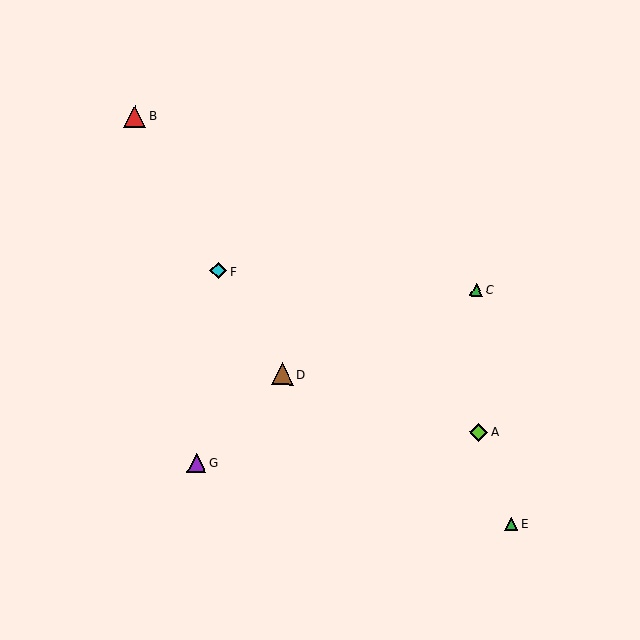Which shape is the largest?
The red triangle (labeled B) is the largest.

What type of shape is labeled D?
Shape D is a brown triangle.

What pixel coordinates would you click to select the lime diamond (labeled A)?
Click at (479, 432) to select the lime diamond A.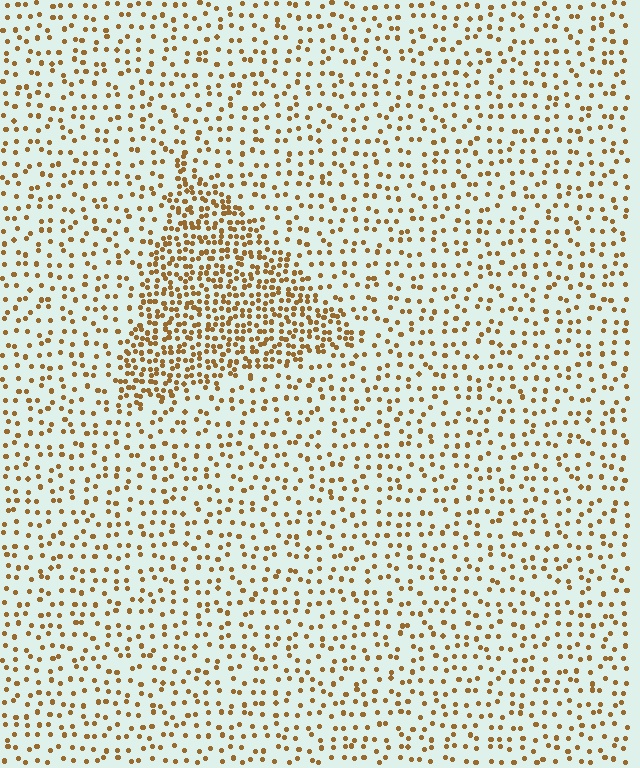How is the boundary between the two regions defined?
The boundary is defined by a change in element density (approximately 2.4x ratio). All elements are the same color, size, and shape.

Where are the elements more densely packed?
The elements are more densely packed inside the triangle boundary.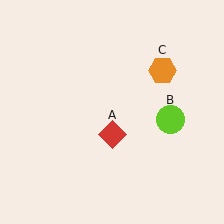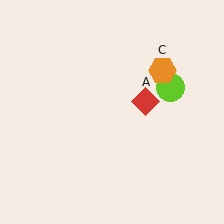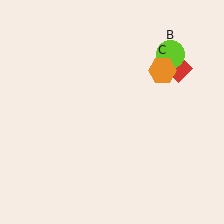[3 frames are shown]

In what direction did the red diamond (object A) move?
The red diamond (object A) moved up and to the right.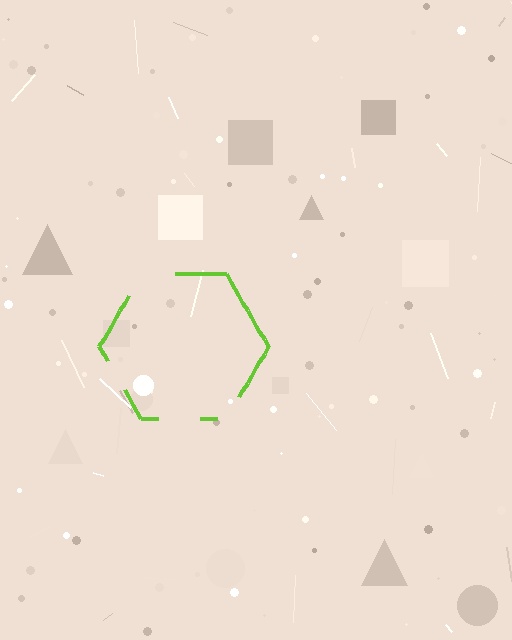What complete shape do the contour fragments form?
The contour fragments form a hexagon.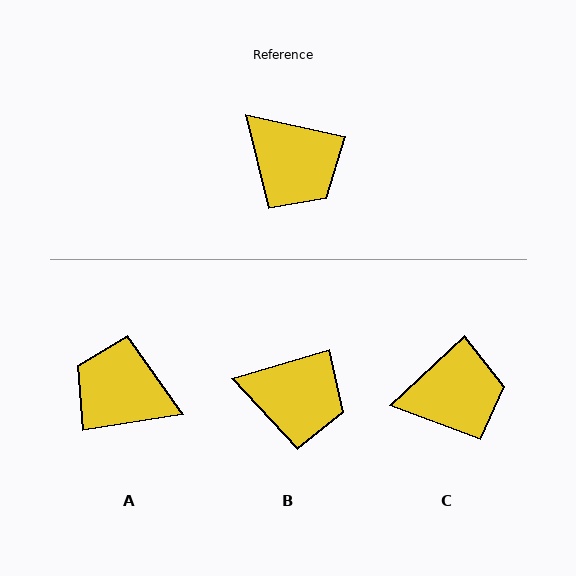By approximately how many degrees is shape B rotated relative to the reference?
Approximately 29 degrees counter-clockwise.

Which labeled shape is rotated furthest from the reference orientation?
A, about 159 degrees away.